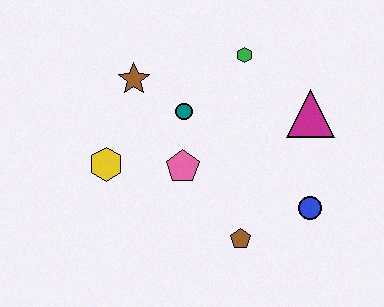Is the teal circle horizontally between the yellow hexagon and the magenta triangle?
Yes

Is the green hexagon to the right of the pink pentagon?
Yes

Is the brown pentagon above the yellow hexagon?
No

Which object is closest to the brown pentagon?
The blue circle is closest to the brown pentagon.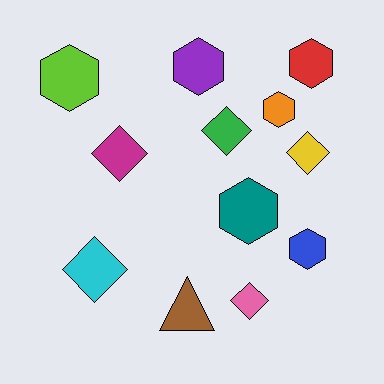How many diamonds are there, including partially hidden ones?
There are 5 diamonds.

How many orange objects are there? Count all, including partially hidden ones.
There is 1 orange object.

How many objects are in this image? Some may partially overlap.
There are 12 objects.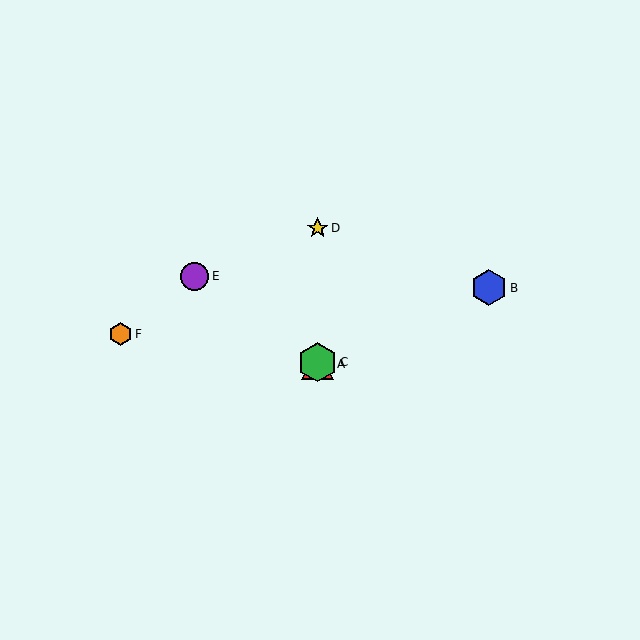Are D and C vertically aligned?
Yes, both are at x≈318.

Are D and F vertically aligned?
No, D is at x≈318 and F is at x≈121.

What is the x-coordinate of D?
Object D is at x≈318.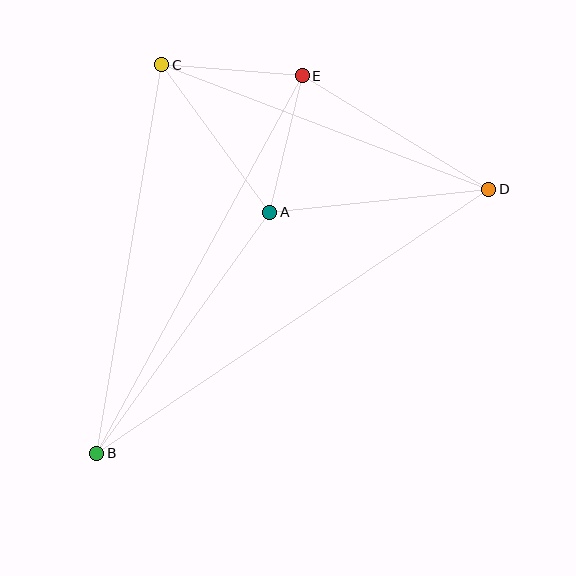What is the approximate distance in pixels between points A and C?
The distance between A and C is approximately 183 pixels.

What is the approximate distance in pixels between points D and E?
The distance between D and E is approximately 218 pixels.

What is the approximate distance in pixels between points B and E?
The distance between B and E is approximately 430 pixels.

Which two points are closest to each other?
Points A and E are closest to each other.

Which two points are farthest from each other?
Points B and D are farthest from each other.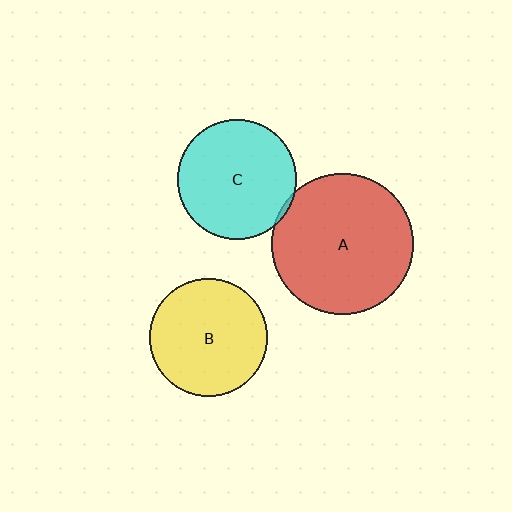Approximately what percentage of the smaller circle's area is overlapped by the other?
Approximately 5%.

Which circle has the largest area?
Circle A (red).